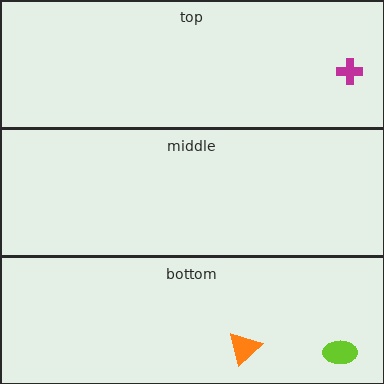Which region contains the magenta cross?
The top region.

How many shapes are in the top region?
1.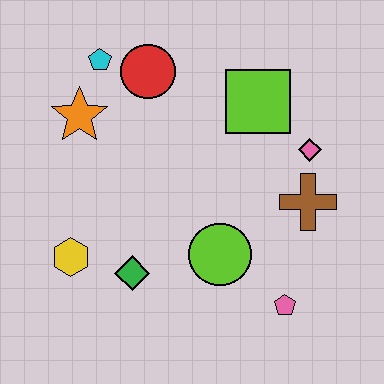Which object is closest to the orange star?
The cyan pentagon is closest to the orange star.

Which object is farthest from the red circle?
The pink pentagon is farthest from the red circle.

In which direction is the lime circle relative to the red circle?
The lime circle is below the red circle.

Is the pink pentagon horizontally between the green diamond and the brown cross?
Yes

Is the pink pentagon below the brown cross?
Yes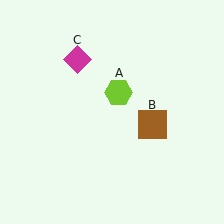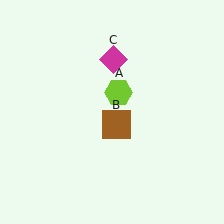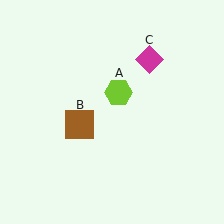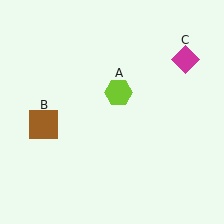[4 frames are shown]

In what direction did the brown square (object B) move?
The brown square (object B) moved left.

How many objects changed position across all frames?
2 objects changed position: brown square (object B), magenta diamond (object C).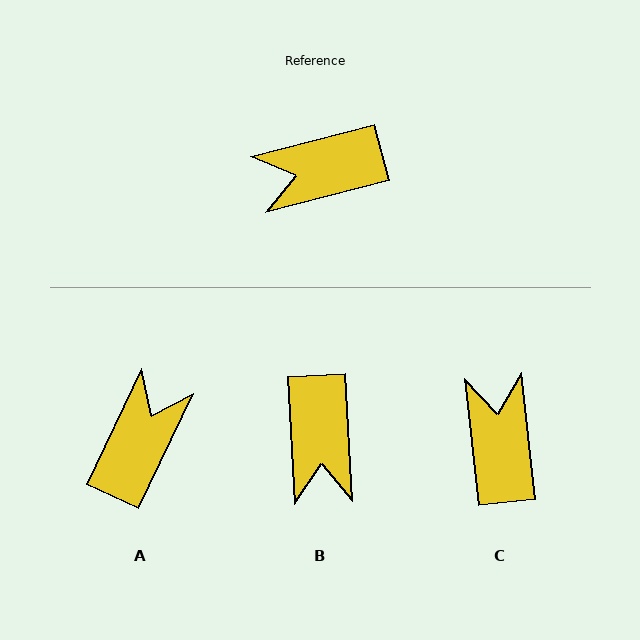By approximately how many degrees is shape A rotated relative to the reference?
Approximately 130 degrees clockwise.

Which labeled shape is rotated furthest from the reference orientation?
A, about 130 degrees away.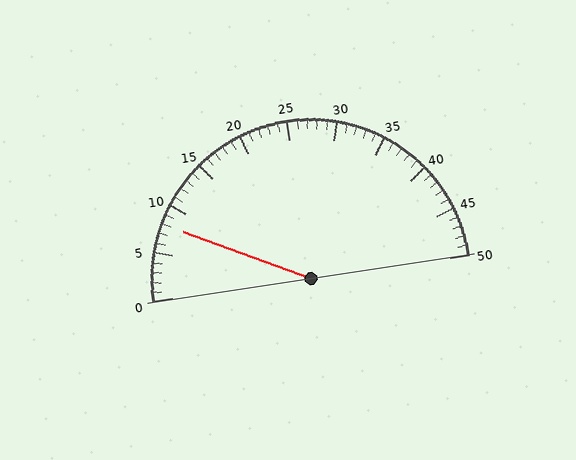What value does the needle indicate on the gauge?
The needle indicates approximately 8.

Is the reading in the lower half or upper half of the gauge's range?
The reading is in the lower half of the range (0 to 50).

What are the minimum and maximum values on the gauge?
The gauge ranges from 0 to 50.